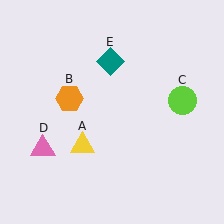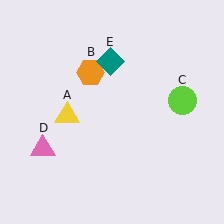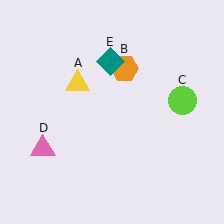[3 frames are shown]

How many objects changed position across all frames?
2 objects changed position: yellow triangle (object A), orange hexagon (object B).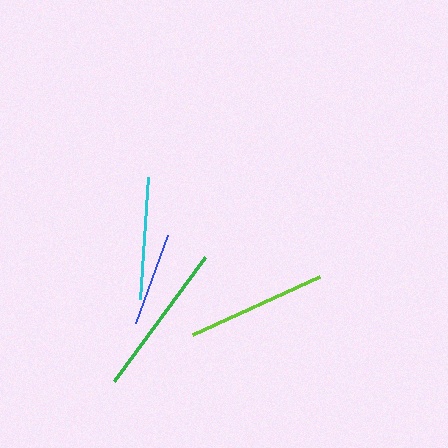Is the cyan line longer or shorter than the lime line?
The lime line is longer than the cyan line.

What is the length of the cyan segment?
The cyan segment is approximately 123 pixels long.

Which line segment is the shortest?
The blue line is the shortest at approximately 94 pixels.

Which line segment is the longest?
The green line is the longest at approximately 154 pixels.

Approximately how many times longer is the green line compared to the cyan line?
The green line is approximately 1.3 times the length of the cyan line.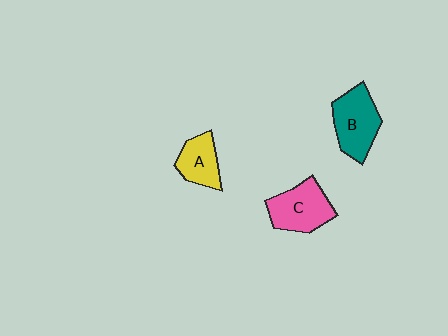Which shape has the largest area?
Shape B (teal).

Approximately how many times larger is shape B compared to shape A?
Approximately 1.5 times.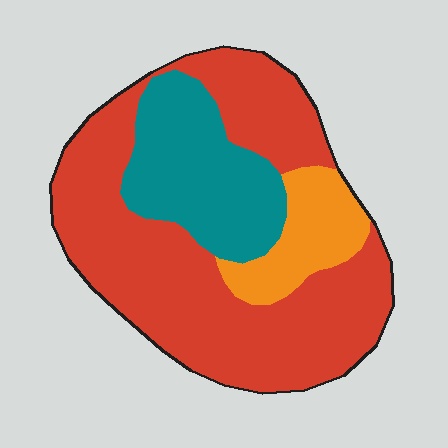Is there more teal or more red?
Red.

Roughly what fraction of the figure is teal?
Teal covers 24% of the figure.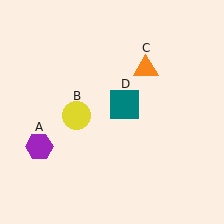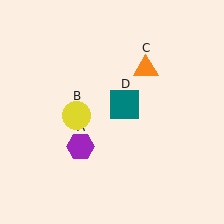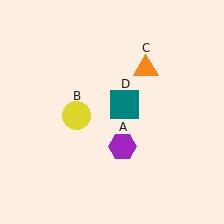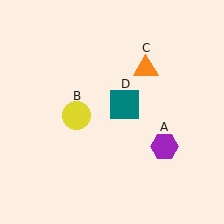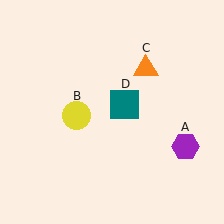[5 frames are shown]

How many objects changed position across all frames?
1 object changed position: purple hexagon (object A).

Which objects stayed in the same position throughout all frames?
Yellow circle (object B) and orange triangle (object C) and teal square (object D) remained stationary.